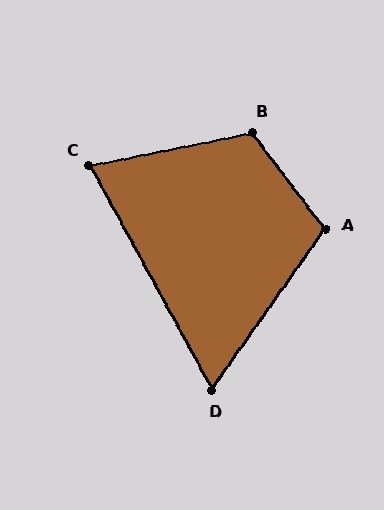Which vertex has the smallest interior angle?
D, at approximately 64 degrees.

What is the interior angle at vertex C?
Approximately 73 degrees (acute).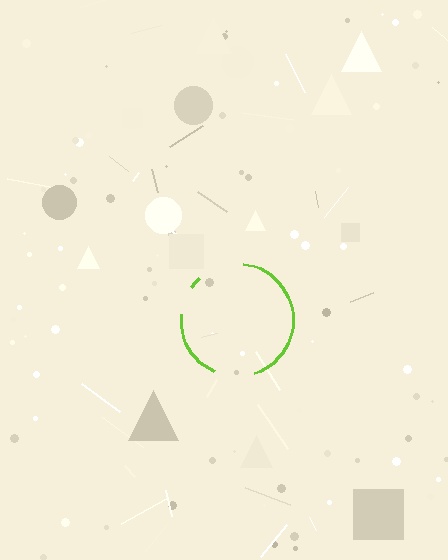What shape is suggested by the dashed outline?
The dashed outline suggests a circle.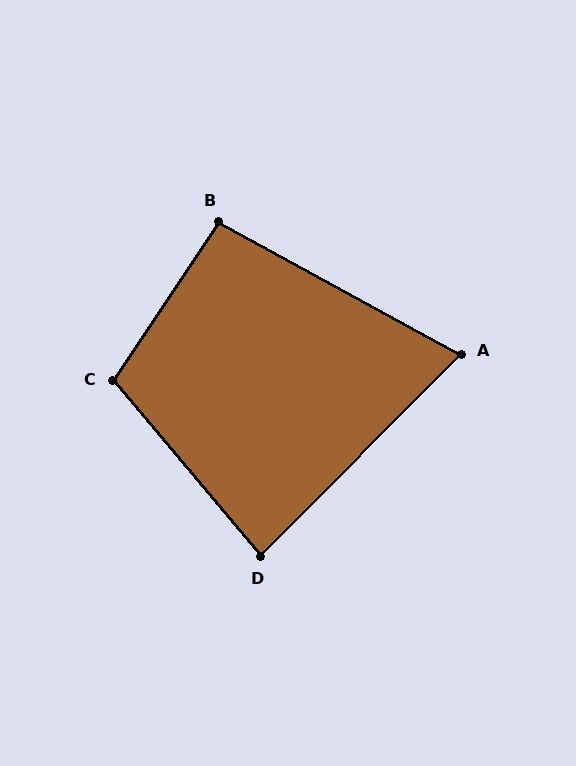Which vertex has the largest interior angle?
C, at approximately 106 degrees.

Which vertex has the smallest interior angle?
A, at approximately 74 degrees.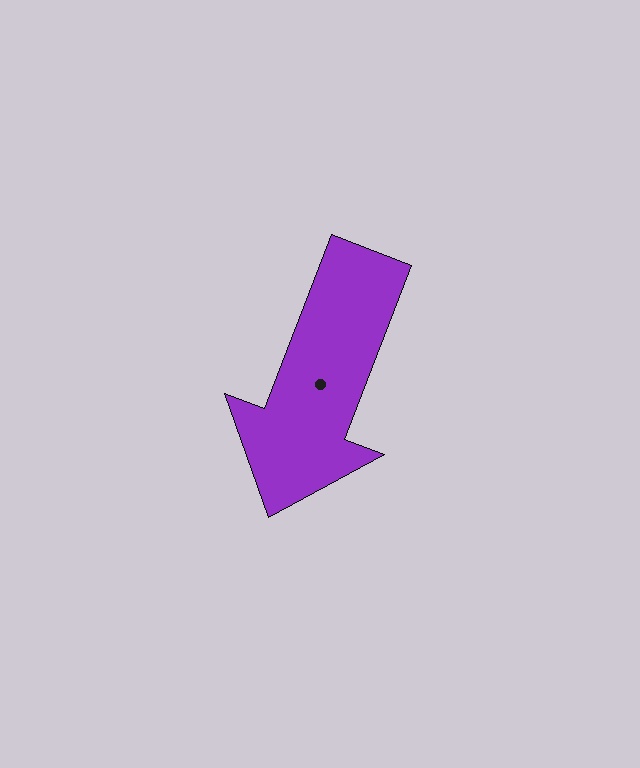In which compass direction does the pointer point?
South.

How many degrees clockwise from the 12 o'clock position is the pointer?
Approximately 201 degrees.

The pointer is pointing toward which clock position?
Roughly 7 o'clock.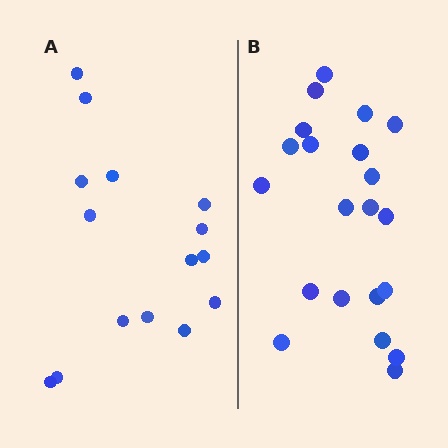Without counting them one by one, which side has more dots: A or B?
Region B (the right region) has more dots.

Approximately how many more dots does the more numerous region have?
Region B has about 6 more dots than region A.